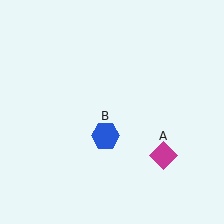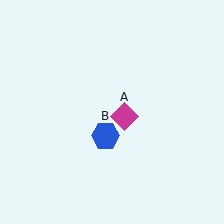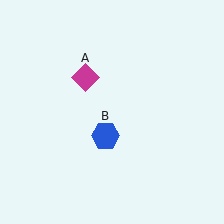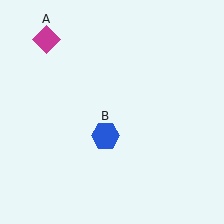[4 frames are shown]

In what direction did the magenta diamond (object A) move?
The magenta diamond (object A) moved up and to the left.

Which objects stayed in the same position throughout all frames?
Blue hexagon (object B) remained stationary.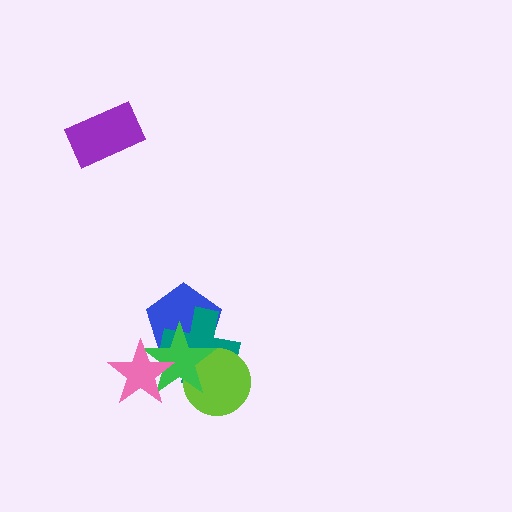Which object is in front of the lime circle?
The green star is in front of the lime circle.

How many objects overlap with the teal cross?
4 objects overlap with the teal cross.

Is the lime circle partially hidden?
Yes, it is partially covered by another shape.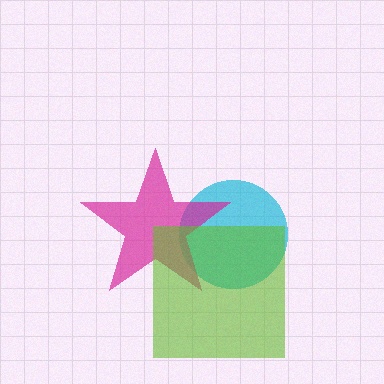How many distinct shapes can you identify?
There are 3 distinct shapes: a cyan circle, a magenta star, a lime square.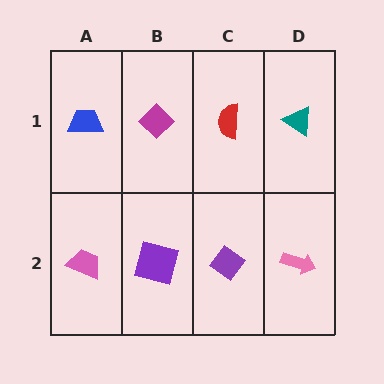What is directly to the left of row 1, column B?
A blue trapezoid.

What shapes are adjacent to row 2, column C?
A red semicircle (row 1, column C), a purple square (row 2, column B), a pink arrow (row 2, column D).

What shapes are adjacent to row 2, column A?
A blue trapezoid (row 1, column A), a purple square (row 2, column B).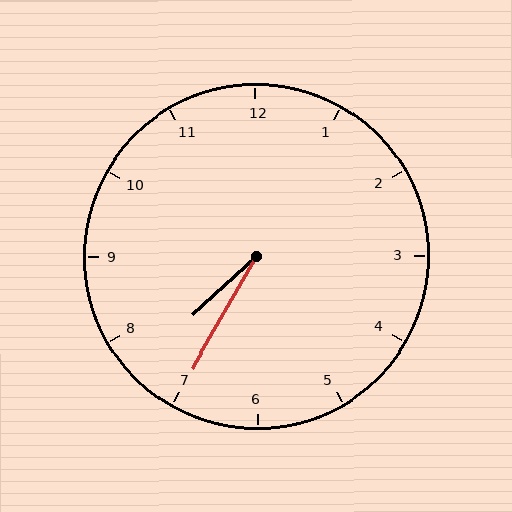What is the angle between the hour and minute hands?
Approximately 18 degrees.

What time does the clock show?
7:35.